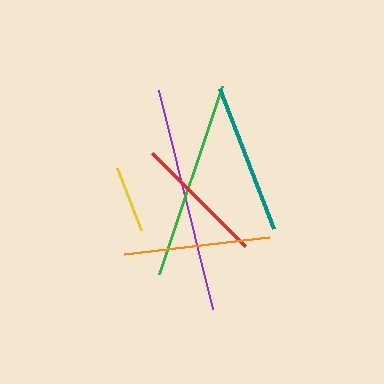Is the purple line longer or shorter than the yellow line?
The purple line is longer than the yellow line.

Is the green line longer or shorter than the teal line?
The green line is longer than the teal line.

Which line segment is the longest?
The purple line is the longest at approximately 225 pixels.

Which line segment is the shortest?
The yellow line is the shortest at approximately 66 pixels.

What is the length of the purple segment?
The purple segment is approximately 225 pixels long.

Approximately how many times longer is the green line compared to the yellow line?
The green line is approximately 3.0 times the length of the yellow line.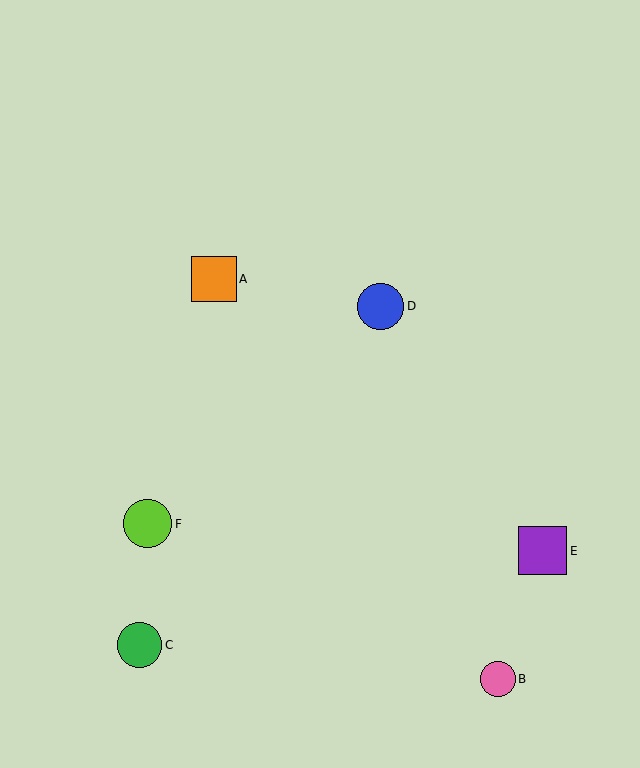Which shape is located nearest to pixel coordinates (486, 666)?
The pink circle (labeled B) at (498, 679) is nearest to that location.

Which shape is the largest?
The purple square (labeled E) is the largest.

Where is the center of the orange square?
The center of the orange square is at (214, 279).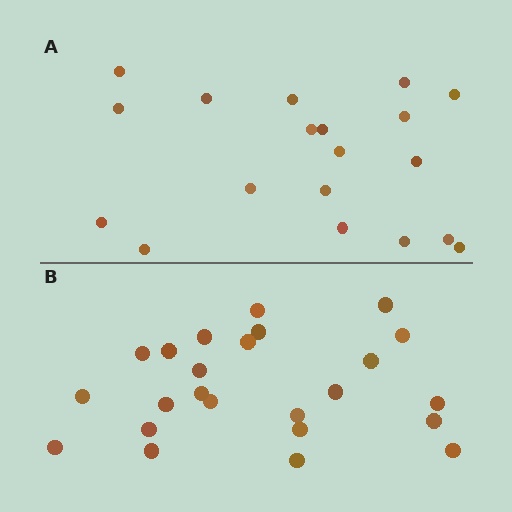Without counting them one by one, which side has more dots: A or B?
Region B (the bottom region) has more dots.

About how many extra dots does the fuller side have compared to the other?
Region B has about 5 more dots than region A.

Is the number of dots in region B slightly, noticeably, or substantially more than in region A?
Region B has noticeably more, but not dramatically so. The ratio is roughly 1.3 to 1.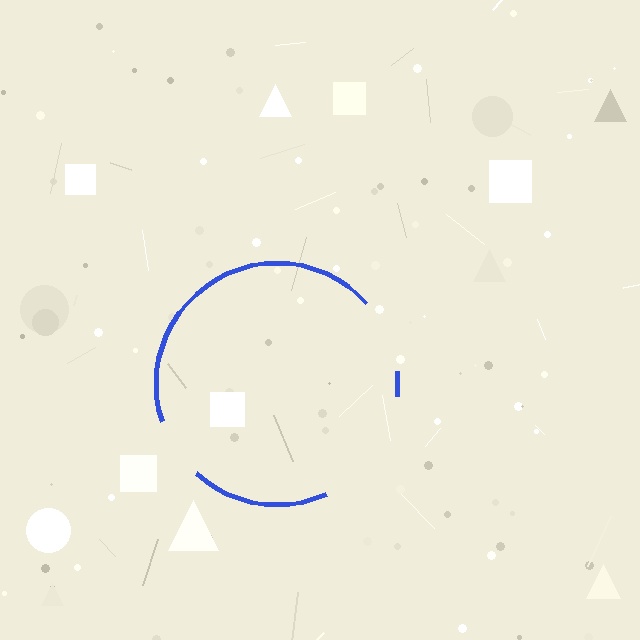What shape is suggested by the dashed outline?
The dashed outline suggests a circle.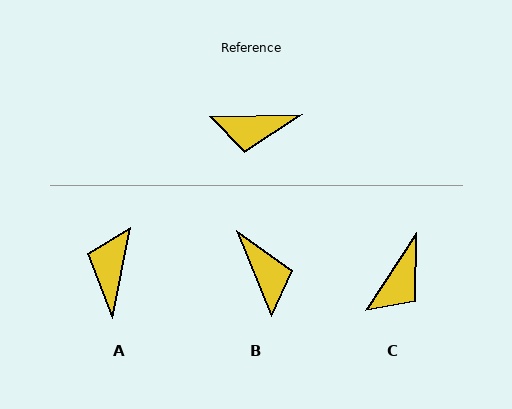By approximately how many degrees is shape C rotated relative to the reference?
Approximately 55 degrees counter-clockwise.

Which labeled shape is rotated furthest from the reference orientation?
B, about 111 degrees away.